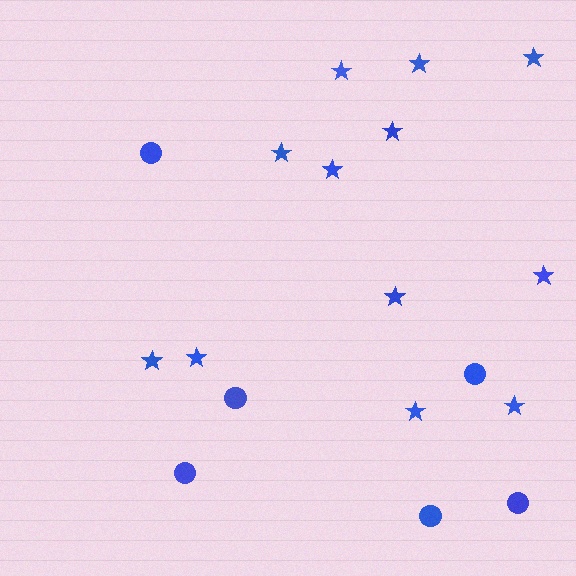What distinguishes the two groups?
There are 2 groups: one group of circles (6) and one group of stars (12).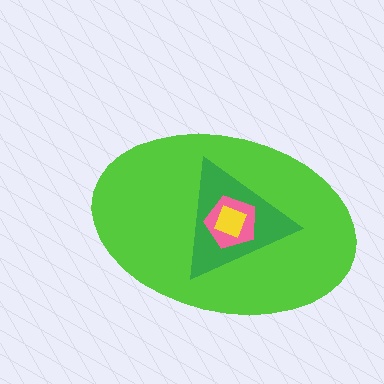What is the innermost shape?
The yellow diamond.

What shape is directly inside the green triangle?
The pink pentagon.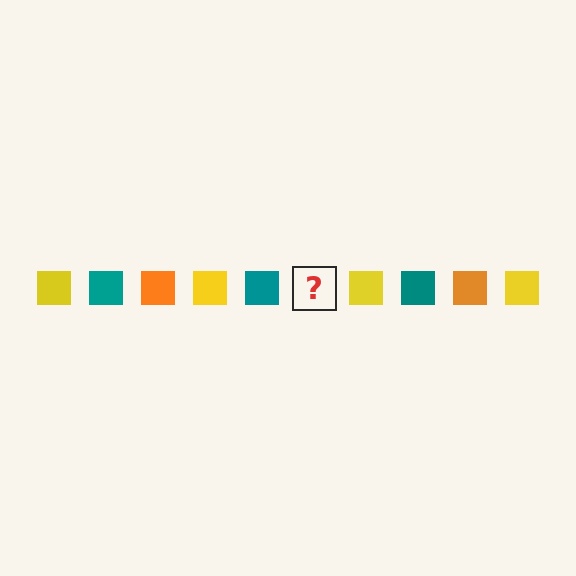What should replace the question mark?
The question mark should be replaced with an orange square.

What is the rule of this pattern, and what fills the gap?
The rule is that the pattern cycles through yellow, teal, orange squares. The gap should be filled with an orange square.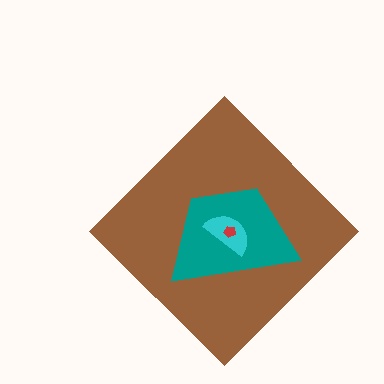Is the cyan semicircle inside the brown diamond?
Yes.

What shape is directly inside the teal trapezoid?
The cyan semicircle.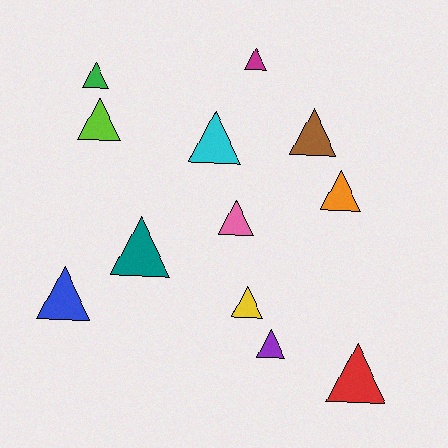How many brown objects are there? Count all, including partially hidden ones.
There is 1 brown object.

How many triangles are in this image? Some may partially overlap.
There are 12 triangles.